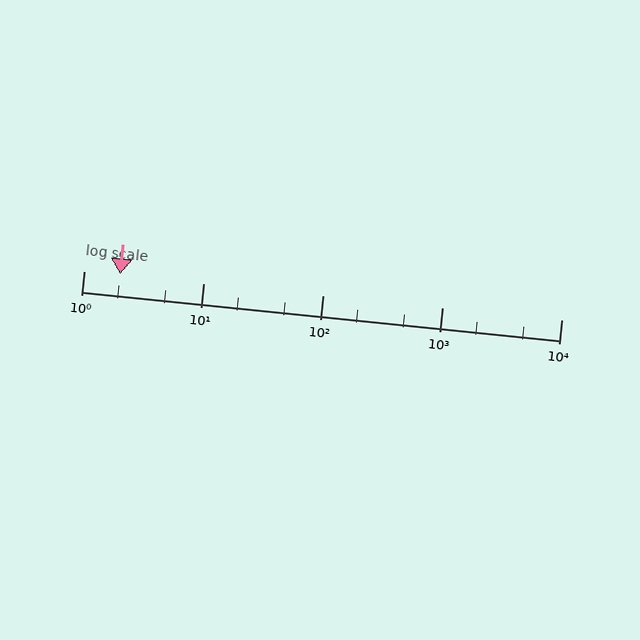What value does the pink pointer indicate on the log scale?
The pointer indicates approximately 2.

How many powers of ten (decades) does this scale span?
The scale spans 4 decades, from 1 to 10000.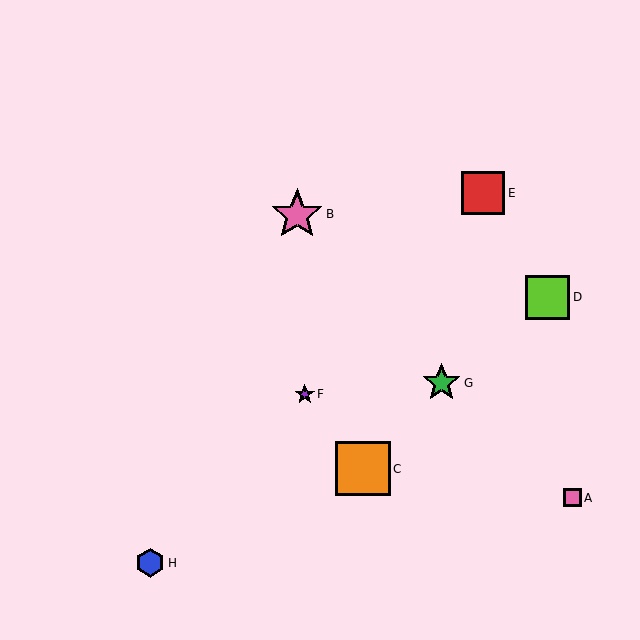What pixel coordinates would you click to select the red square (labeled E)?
Click at (483, 193) to select the red square E.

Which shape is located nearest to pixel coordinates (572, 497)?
The pink square (labeled A) at (572, 498) is nearest to that location.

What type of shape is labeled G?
Shape G is a green star.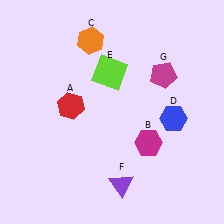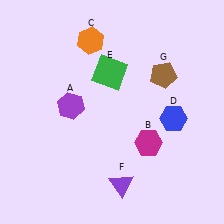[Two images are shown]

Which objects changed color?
A changed from red to purple. E changed from lime to green. G changed from magenta to brown.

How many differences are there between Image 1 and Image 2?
There are 3 differences between the two images.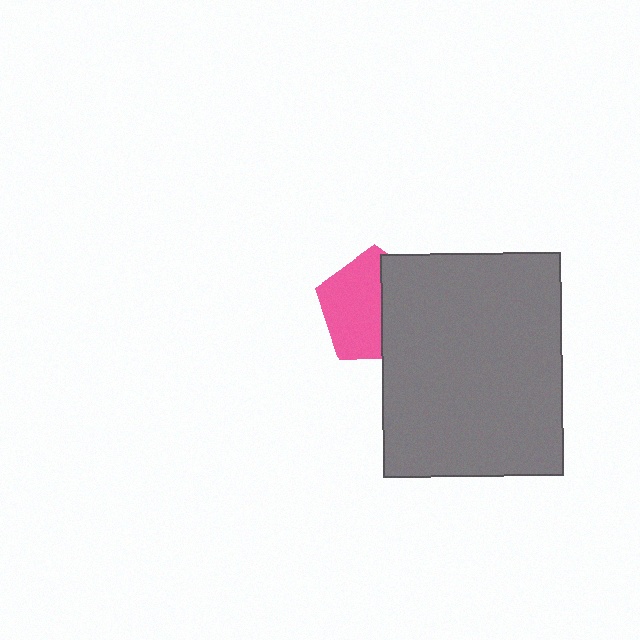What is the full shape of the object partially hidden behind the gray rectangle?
The partially hidden object is a pink pentagon.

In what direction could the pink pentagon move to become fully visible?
The pink pentagon could move left. That would shift it out from behind the gray rectangle entirely.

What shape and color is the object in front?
The object in front is a gray rectangle.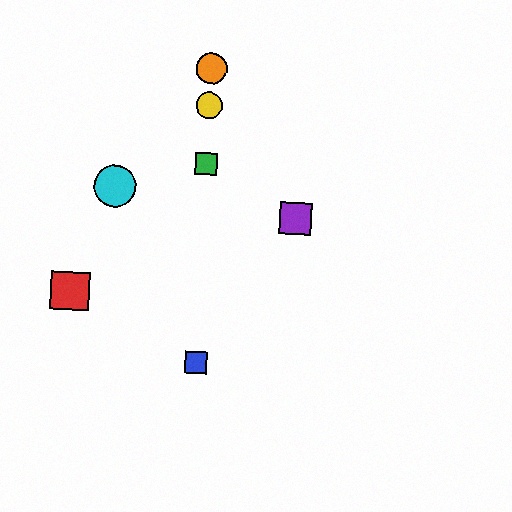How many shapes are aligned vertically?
4 shapes (the blue square, the green square, the yellow circle, the orange circle) are aligned vertically.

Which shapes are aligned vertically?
The blue square, the green square, the yellow circle, the orange circle are aligned vertically.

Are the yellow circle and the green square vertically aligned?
Yes, both are at x≈209.